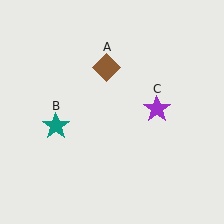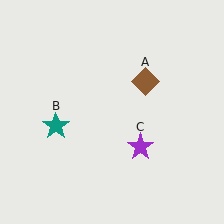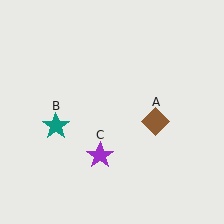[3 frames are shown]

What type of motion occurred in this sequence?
The brown diamond (object A), purple star (object C) rotated clockwise around the center of the scene.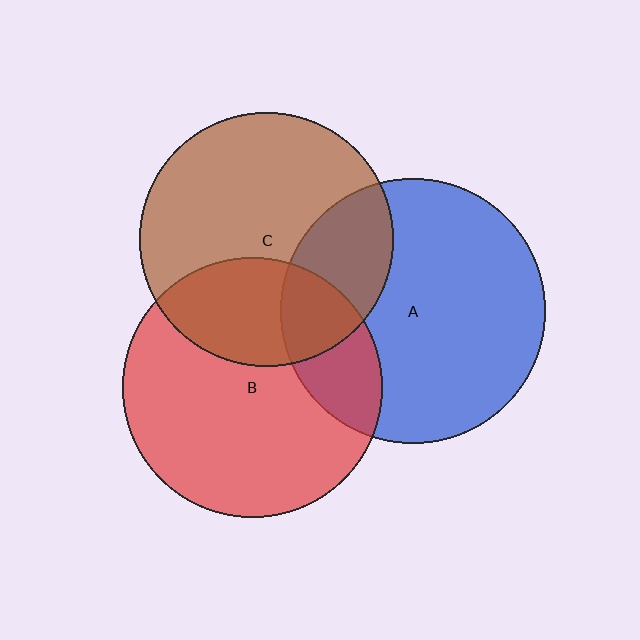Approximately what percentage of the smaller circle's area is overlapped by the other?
Approximately 25%.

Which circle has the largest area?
Circle A (blue).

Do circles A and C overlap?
Yes.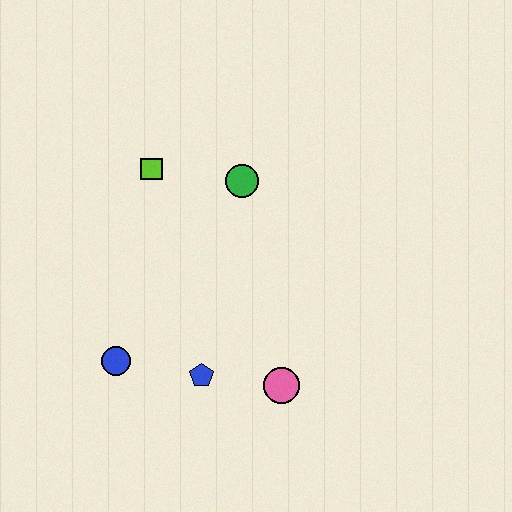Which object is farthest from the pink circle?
The lime square is farthest from the pink circle.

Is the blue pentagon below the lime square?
Yes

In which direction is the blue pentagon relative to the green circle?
The blue pentagon is below the green circle.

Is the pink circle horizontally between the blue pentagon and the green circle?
No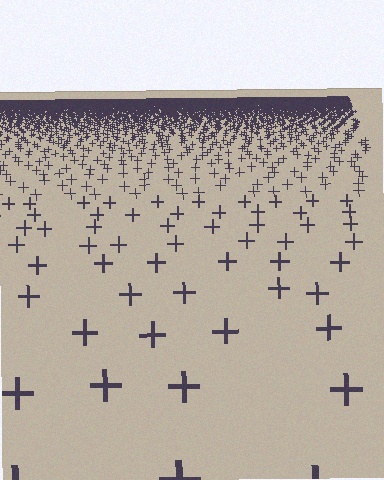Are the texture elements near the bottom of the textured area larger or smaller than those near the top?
Larger. Near the bottom, elements are closer to the viewer and appear at a bigger on-screen size.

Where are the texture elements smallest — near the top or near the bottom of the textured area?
Near the top.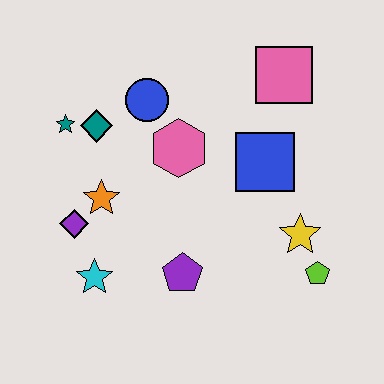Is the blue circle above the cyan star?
Yes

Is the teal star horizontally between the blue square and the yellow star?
No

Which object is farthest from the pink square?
The cyan star is farthest from the pink square.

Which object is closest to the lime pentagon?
The yellow star is closest to the lime pentagon.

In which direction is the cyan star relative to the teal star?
The cyan star is below the teal star.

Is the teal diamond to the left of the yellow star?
Yes